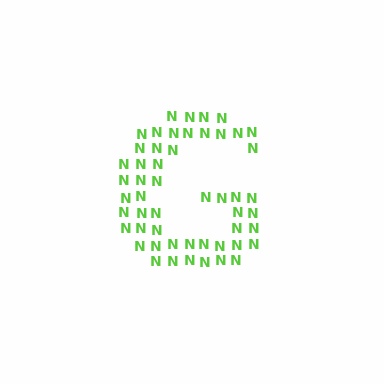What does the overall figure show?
The overall figure shows the letter G.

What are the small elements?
The small elements are letter N's.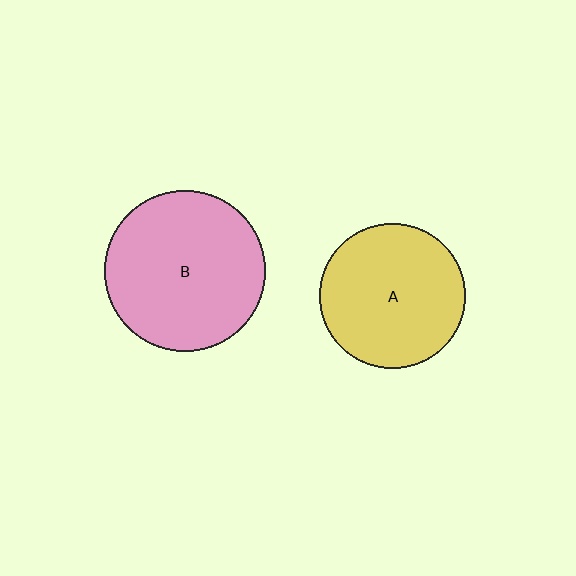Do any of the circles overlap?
No, none of the circles overlap.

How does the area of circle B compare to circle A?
Approximately 1.2 times.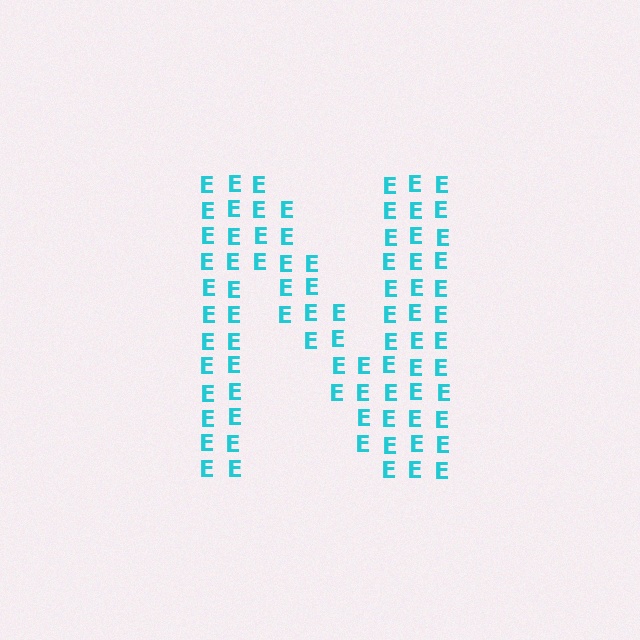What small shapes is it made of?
It is made of small letter E's.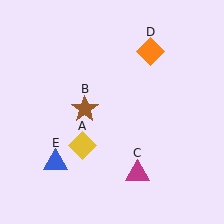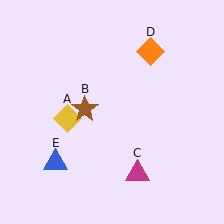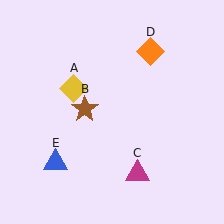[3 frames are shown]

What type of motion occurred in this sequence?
The yellow diamond (object A) rotated clockwise around the center of the scene.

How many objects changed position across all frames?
1 object changed position: yellow diamond (object A).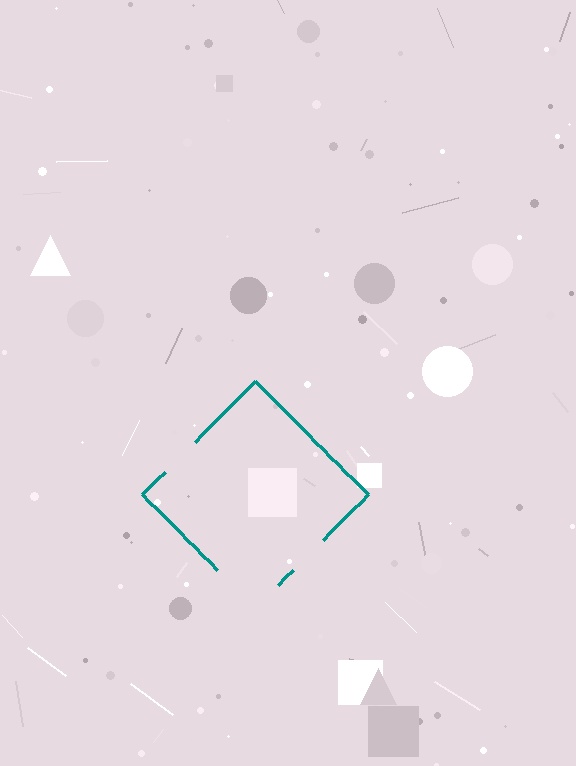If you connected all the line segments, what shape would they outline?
They would outline a diamond.